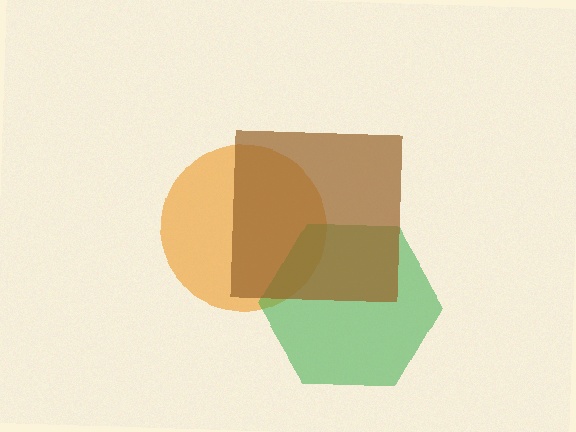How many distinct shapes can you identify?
There are 3 distinct shapes: an orange circle, a green hexagon, a brown square.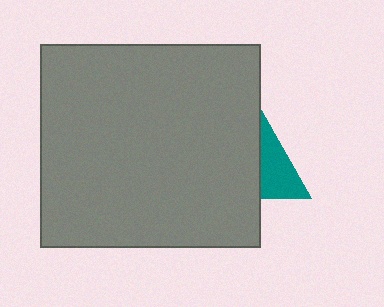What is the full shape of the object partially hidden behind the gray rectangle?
The partially hidden object is a teal triangle.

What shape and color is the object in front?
The object in front is a gray rectangle.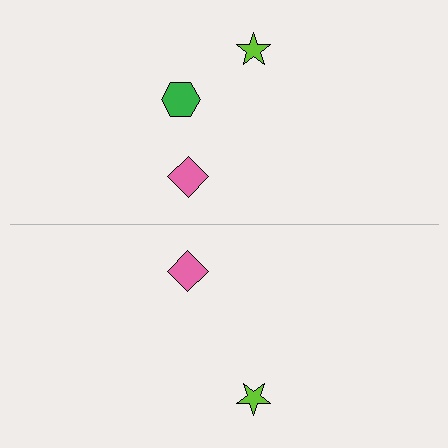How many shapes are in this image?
There are 5 shapes in this image.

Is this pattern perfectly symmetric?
No, the pattern is not perfectly symmetric. A green hexagon is missing from the bottom side.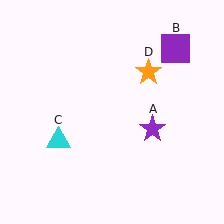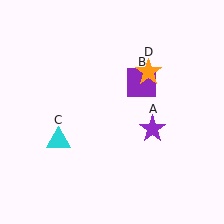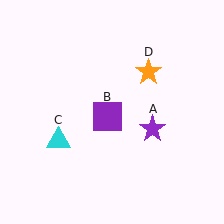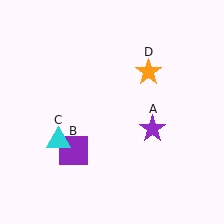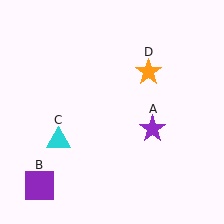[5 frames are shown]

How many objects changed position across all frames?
1 object changed position: purple square (object B).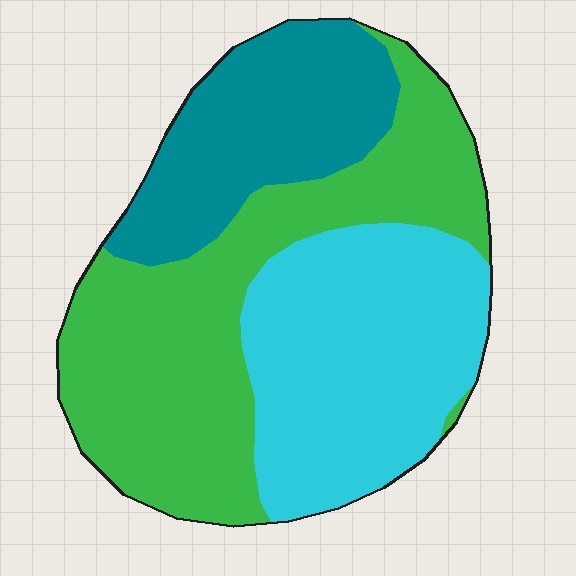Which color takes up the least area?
Teal, at roughly 25%.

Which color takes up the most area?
Green, at roughly 40%.